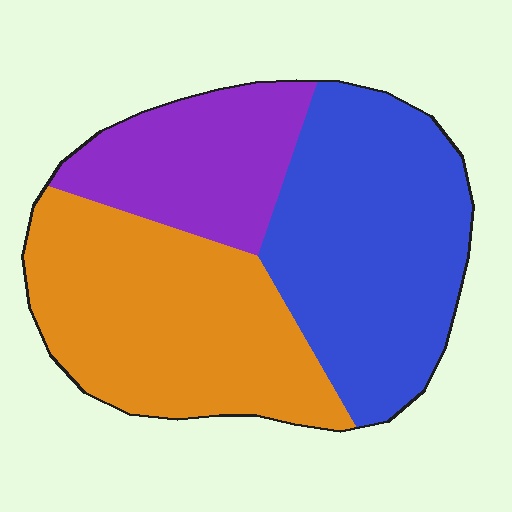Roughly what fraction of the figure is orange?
Orange covers 39% of the figure.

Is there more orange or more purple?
Orange.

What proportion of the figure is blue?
Blue takes up about two fifths (2/5) of the figure.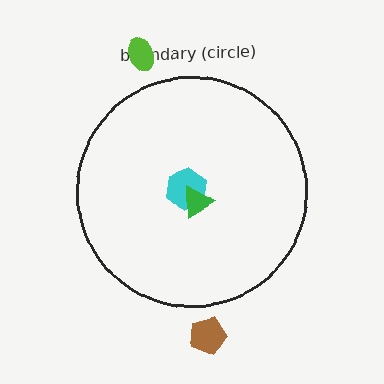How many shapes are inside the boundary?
2 inside, 2 outside.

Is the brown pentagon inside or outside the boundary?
Outside.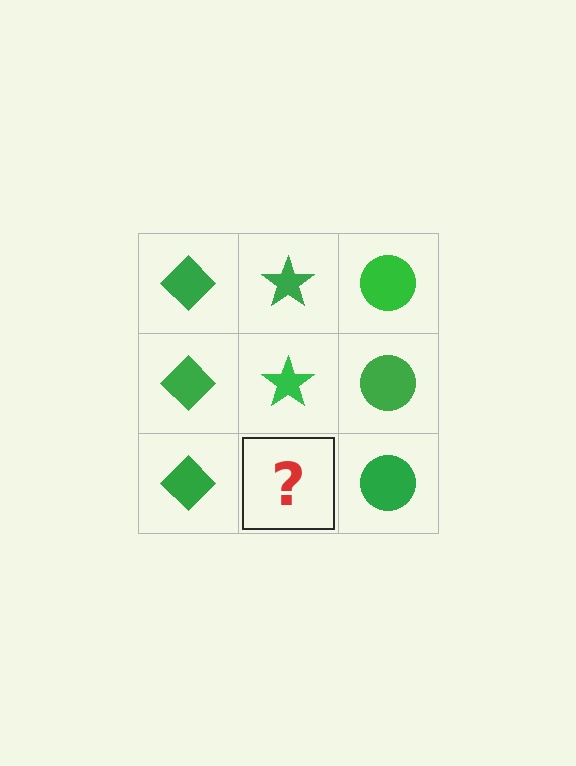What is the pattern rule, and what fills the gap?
The rule is that each column has a consistent shape. The gap should be filled with a green star.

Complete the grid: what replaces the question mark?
The question mark should be replaced with a green star.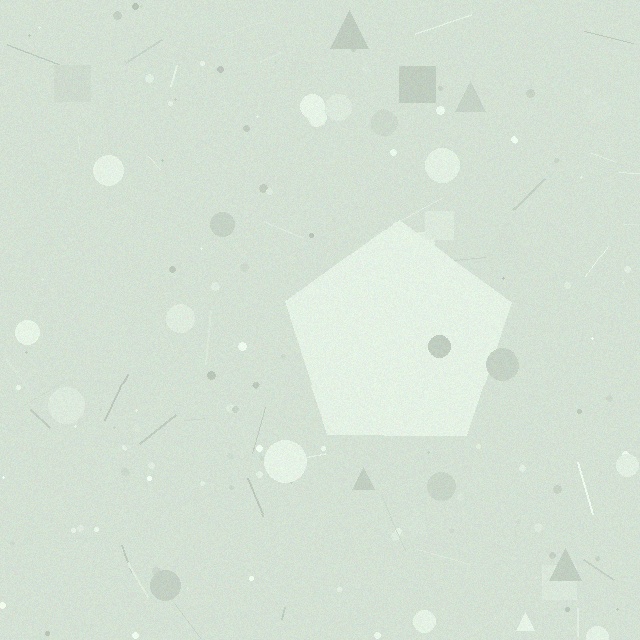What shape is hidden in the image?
A pentagon is hidden in the image.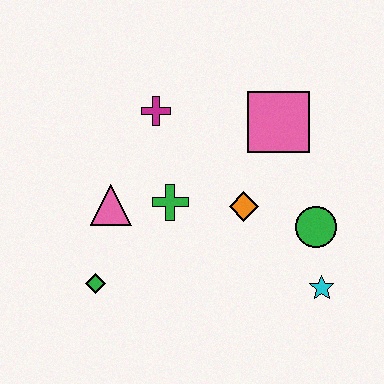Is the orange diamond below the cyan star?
No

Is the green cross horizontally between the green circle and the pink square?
No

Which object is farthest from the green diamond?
The pink square is farthest from the green diamond.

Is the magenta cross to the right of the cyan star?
No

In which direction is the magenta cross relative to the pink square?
The magenta cross is to the left of the pink square.